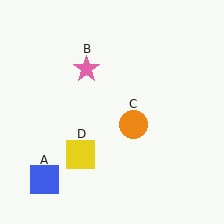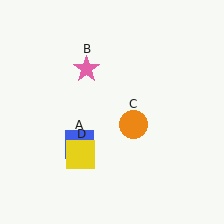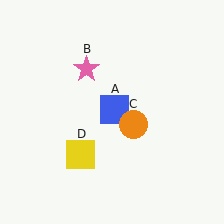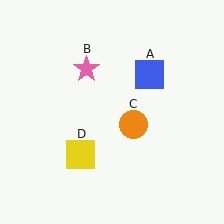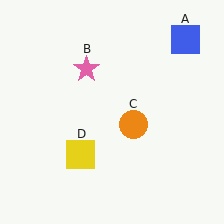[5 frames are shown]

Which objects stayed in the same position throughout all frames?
Pink star (object B) and orange circle (object C) and yellow square (object D) remained stationary.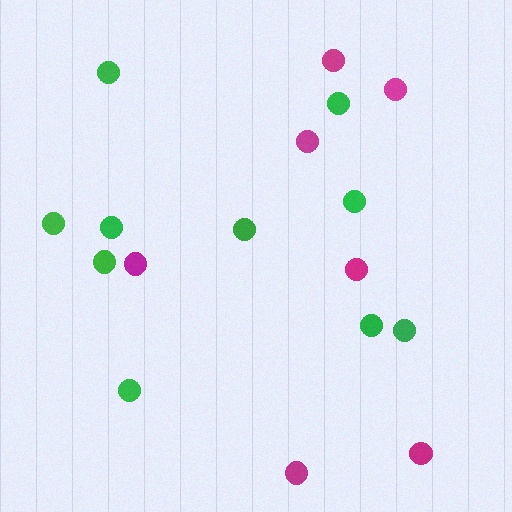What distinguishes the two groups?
There are 2 groups: one group of magenta circles (7) and one group of green circles (10).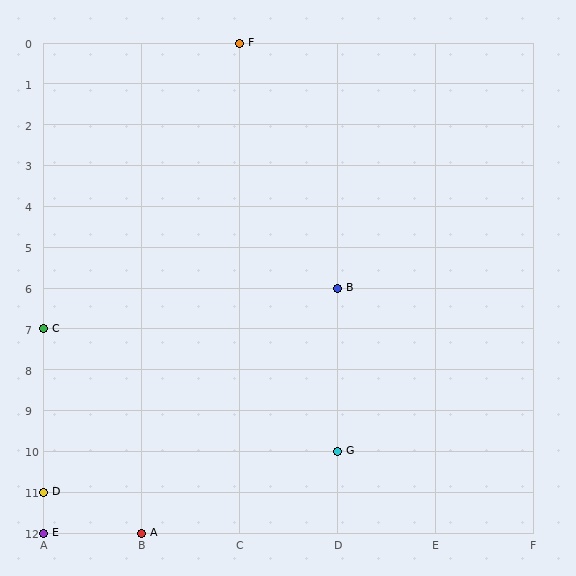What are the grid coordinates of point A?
Point A is at grid coordinates (B, 12).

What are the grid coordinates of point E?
Point E is at grid coordinates (A, 12).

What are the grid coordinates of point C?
Point C is at grid coordinates (A, 7).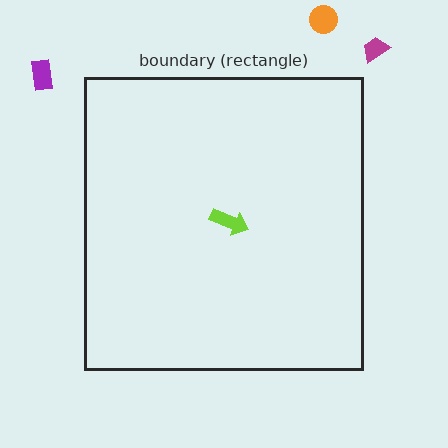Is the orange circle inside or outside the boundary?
Outside.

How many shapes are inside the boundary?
1 inside, 3 outside.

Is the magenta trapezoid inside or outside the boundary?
Outside.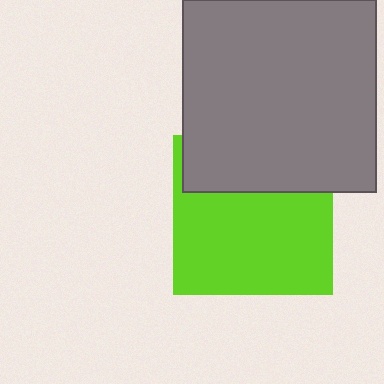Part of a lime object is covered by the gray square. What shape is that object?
It is a square.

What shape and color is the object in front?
The object in front is a gray square.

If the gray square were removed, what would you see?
You would see the complete lime square.